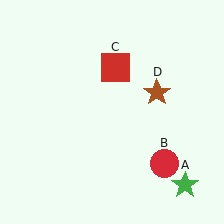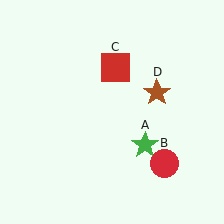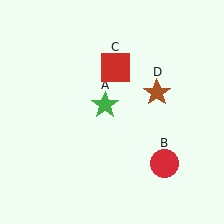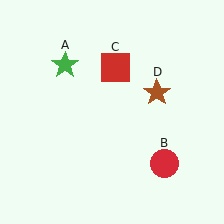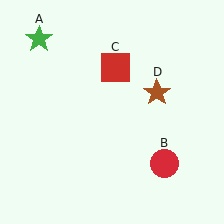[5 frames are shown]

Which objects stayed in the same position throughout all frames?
Red circle (object B) and red square (object C) and brown star (object D) remained stationary.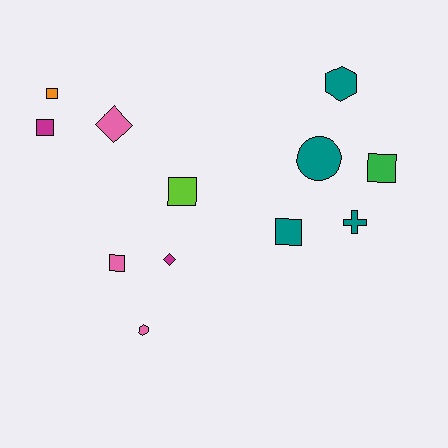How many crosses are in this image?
There is 1 cross.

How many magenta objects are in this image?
There are 2 magenta objects.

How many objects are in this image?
There are 12 objects.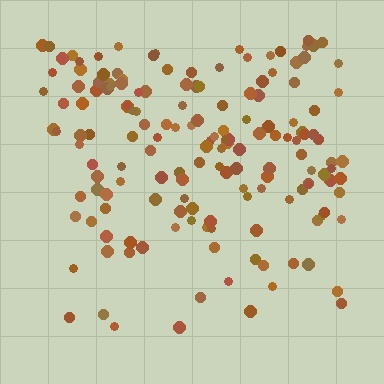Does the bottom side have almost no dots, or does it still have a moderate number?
Still a moderate number, just noticeably fewer than the top.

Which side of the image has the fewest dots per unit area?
The bottom.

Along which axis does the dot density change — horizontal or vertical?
Vertical.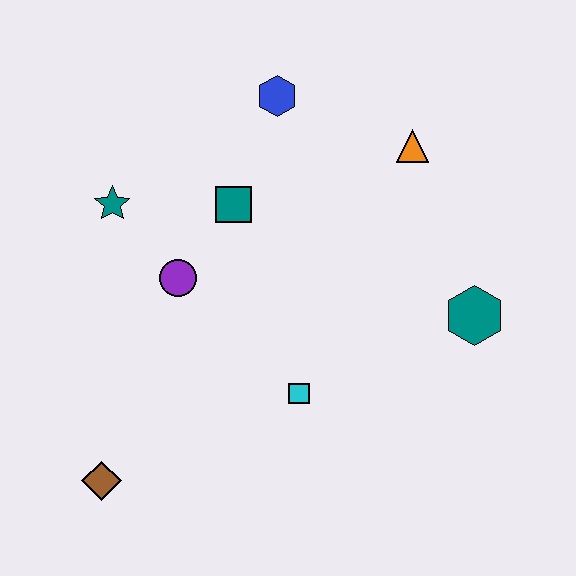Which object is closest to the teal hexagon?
The orange triangle is closest to the teal hexagon.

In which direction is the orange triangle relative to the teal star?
The orange triangle is to the right of the teal star.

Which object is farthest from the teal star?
The teal hexagon is farthest from the teal star.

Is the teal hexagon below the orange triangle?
Yes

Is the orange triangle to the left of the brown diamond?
No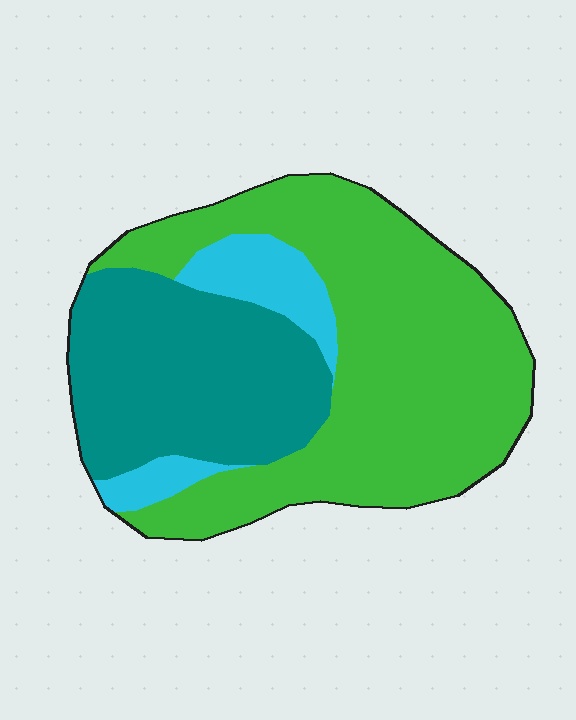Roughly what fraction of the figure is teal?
Teal covers 33% of the figure.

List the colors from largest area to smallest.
From largest to smallest: green, teal, cyan.